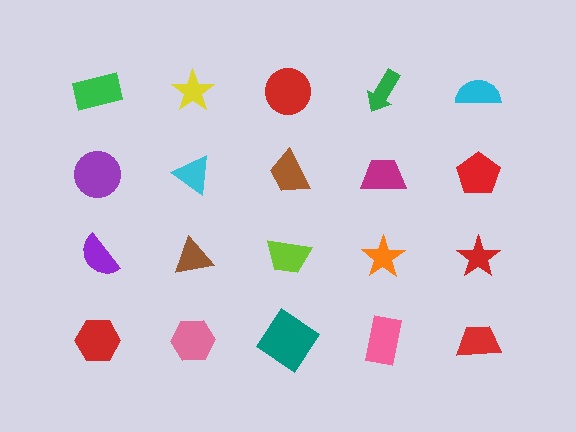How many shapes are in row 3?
5 shapes.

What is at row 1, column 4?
A green arrow.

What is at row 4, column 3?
A teal diamond.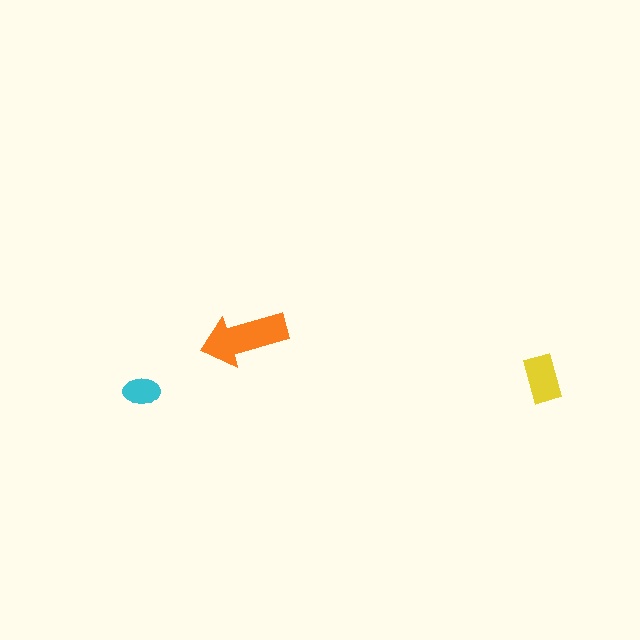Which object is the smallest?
The cyan ellipse.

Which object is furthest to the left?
The cyan ellipse is leftmost.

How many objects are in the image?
There are 3 objects in the image.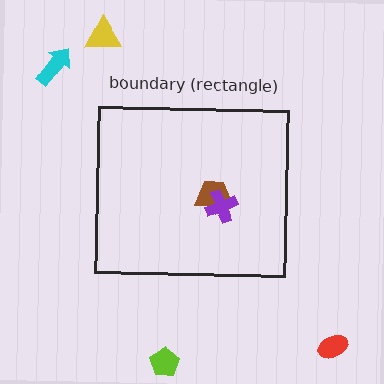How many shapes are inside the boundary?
2 inside, 4 outside.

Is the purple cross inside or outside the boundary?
Inside.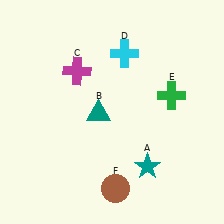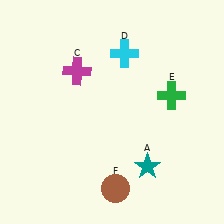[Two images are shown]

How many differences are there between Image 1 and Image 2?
There is 1 difference between the two images.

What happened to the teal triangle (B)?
The teal triangle (B) was removed in Image 2. It was in the bottom-left area of Image 1.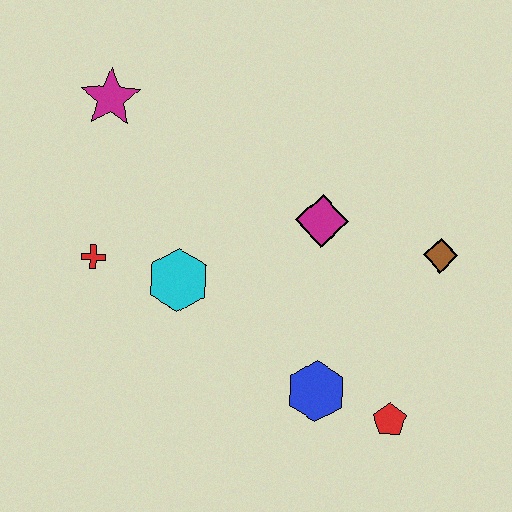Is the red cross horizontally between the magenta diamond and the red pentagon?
No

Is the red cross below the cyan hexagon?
No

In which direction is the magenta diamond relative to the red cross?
The magenta diamond is to the right of the red cross.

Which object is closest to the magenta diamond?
The brown diamond is closest to the magenta diamond.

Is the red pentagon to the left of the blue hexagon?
No